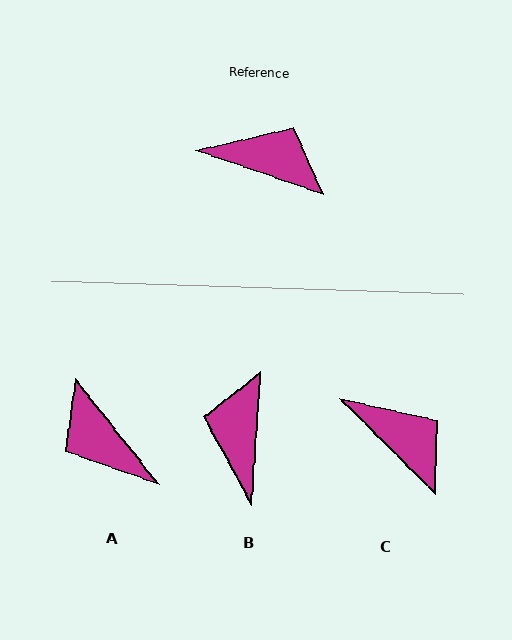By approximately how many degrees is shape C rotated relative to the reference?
Approximately 26 degrees clockwise.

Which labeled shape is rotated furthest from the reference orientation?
A, about 148 degrees away.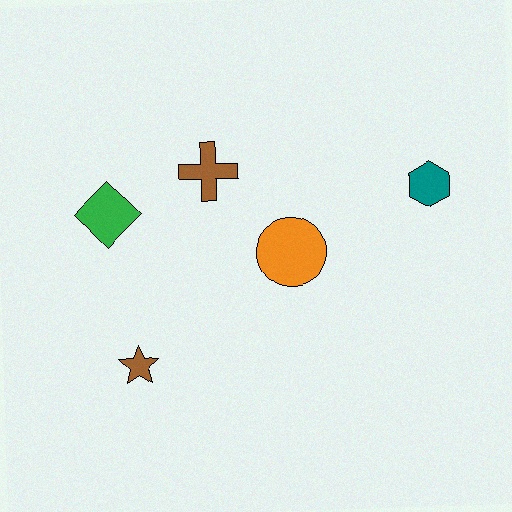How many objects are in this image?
There are 5 objects.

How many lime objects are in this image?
There are no lime objects.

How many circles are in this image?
There is 1 circle.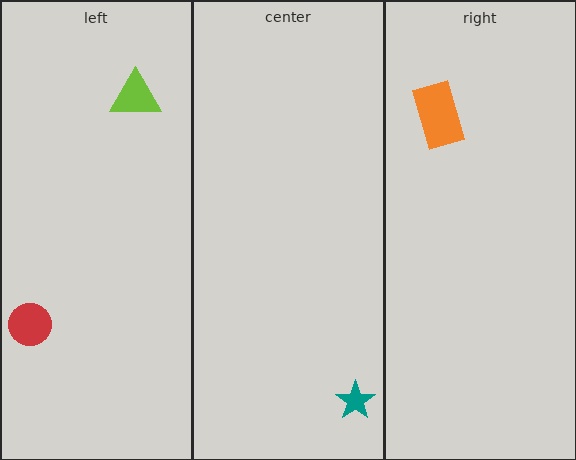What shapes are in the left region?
The red circle, the lime triangle.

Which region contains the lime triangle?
The left region.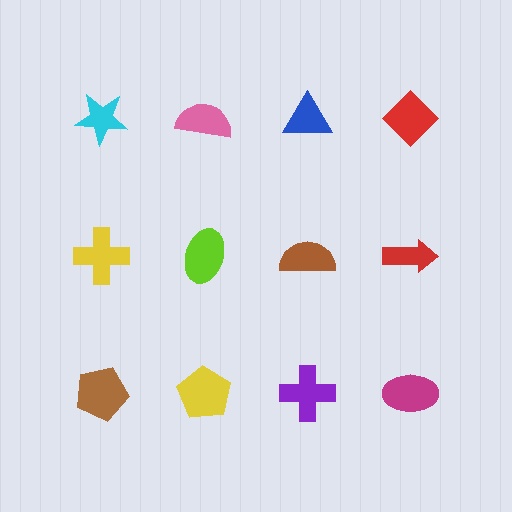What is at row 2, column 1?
A yellow cross.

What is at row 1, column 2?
A pink semicircle.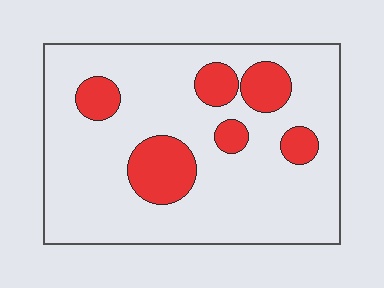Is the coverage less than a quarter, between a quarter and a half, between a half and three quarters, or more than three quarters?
Less than a quarter.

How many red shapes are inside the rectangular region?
6.